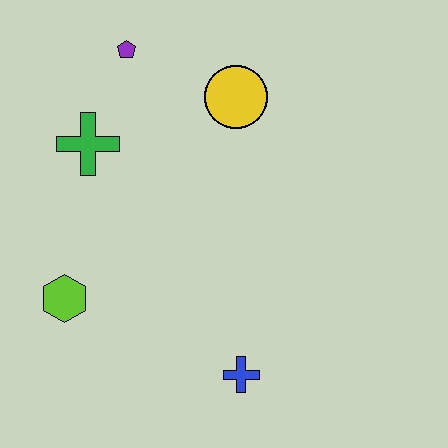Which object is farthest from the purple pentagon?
The blue cross is farthest from the purple pentagon.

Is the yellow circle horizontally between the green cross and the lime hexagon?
No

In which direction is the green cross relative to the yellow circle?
The green cross is to the left of the yellow circle.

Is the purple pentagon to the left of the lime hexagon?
No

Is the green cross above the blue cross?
Yes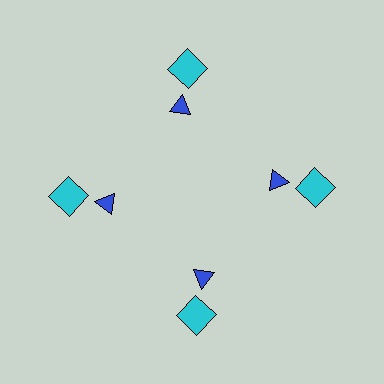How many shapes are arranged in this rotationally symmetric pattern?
There are 8 shapes, arranged in 4 groups of 2.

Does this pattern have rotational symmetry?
Yes, this pattern has 4-fold rotational symmetry. It looks the same after rotating 90 degrees around the center.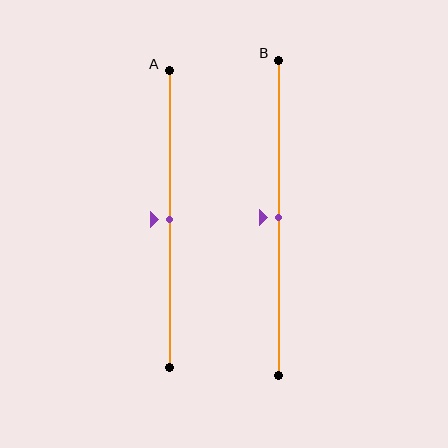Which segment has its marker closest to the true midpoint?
Segment A has its marker closest to the true midpoint.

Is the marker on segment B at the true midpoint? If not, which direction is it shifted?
Yes, the marker on segment B is at the true midpoint.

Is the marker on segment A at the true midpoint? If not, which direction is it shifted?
Yes, the marker on segment A is at the true midpoint.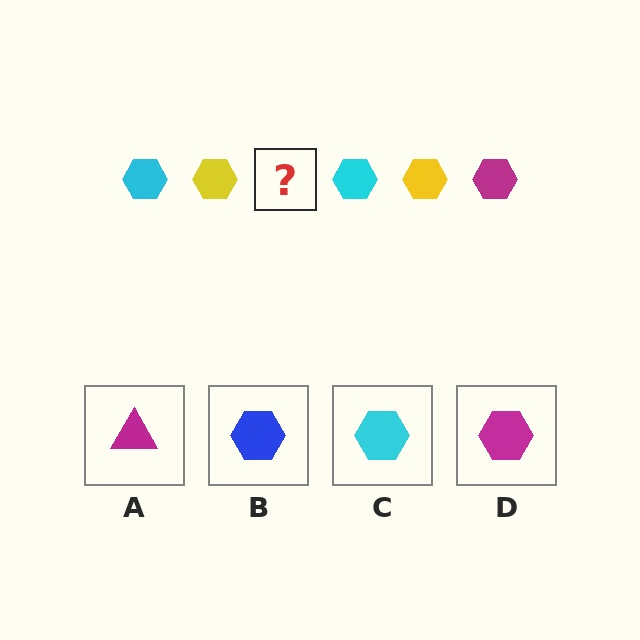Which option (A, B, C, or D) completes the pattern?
D.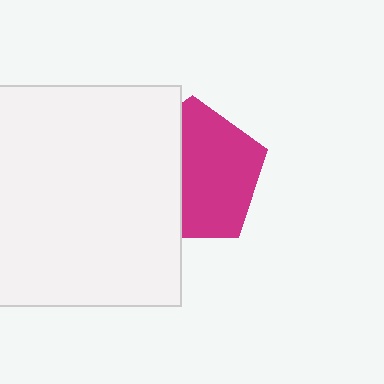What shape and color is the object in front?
The object in front is a white square.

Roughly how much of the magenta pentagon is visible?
About half of it is visible (roughly 60%).